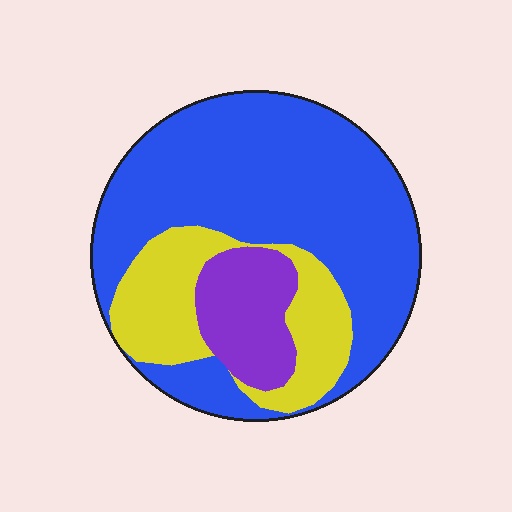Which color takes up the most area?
Blue, at roughly 65%.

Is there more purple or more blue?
Blue.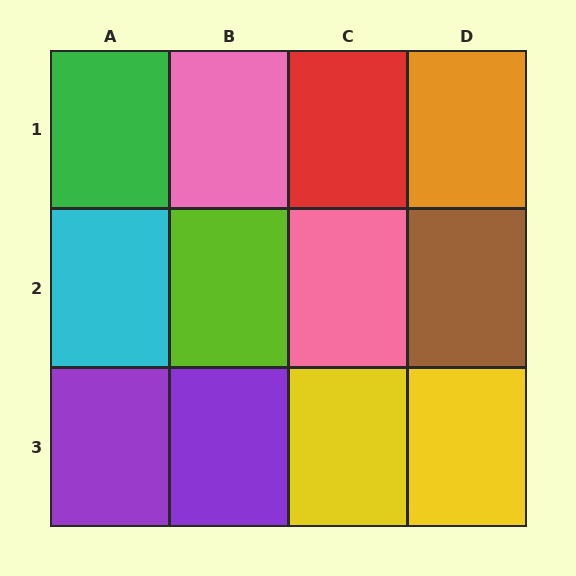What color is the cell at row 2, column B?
Lime.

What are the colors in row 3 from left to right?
Purple, purple, yellow, yellow.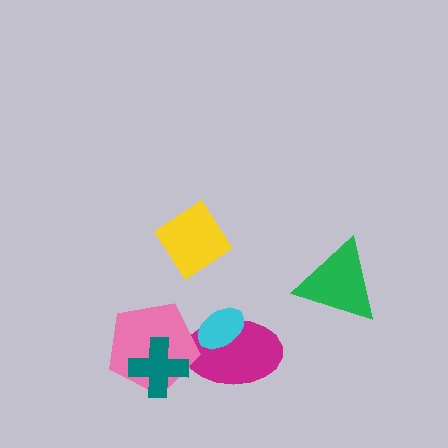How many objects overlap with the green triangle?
0 objects overlap with the green triangle.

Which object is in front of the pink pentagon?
The teal cross is in front of the pink pentagon.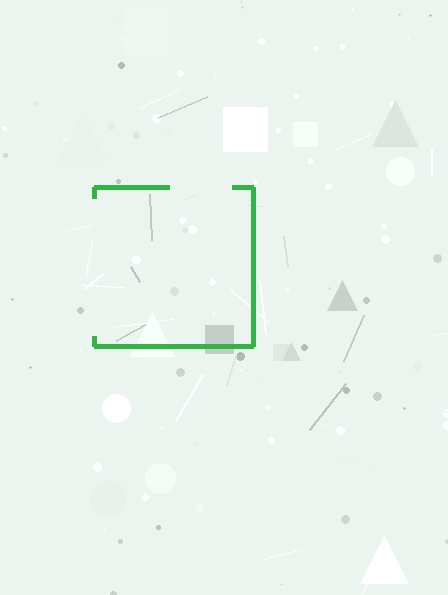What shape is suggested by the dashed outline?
The dashed outline suggests a square.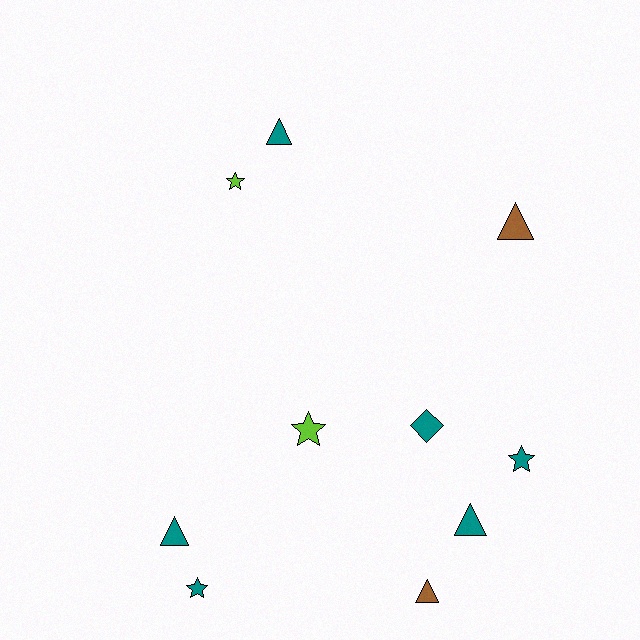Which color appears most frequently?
Teal, with 6 objects.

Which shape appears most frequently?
Triangle, with 5 objects.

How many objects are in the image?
There are 10 objects.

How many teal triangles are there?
There are 3 teal triangles.